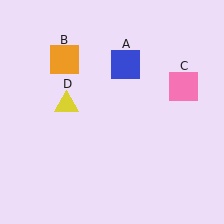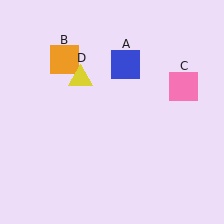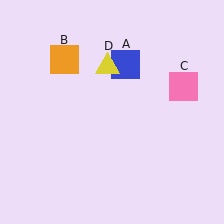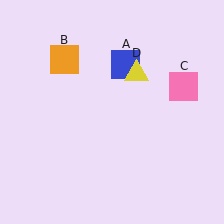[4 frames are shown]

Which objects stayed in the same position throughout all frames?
Blue square (object A) and orange square (object B) and pink square (object C) remained stationary.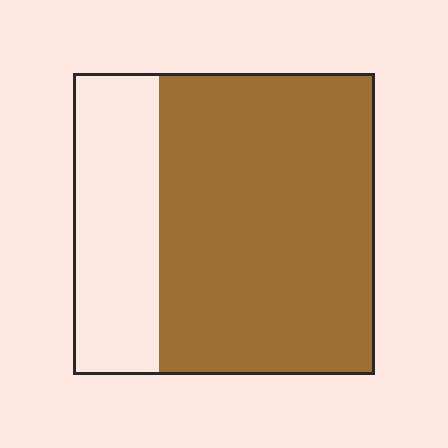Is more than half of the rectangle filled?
Yes.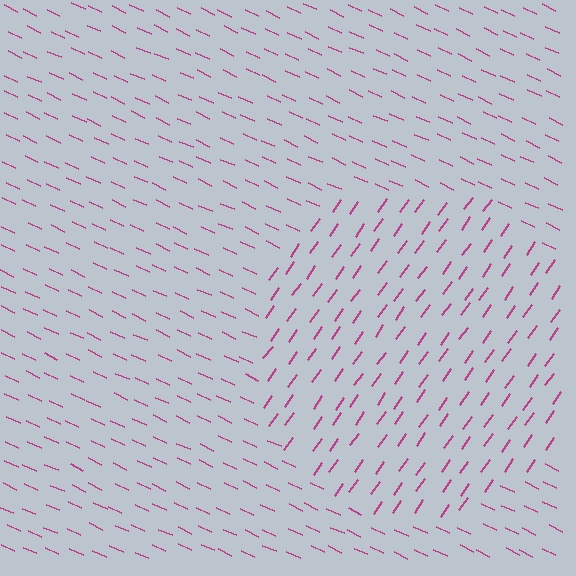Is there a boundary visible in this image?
Yes, there is a texture boundary formed by a change in line orientation.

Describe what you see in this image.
The image is filled with small magenta line segments. A circle region in the image has lines oriented differently from the surrounding lines, creating a visible texture boundary.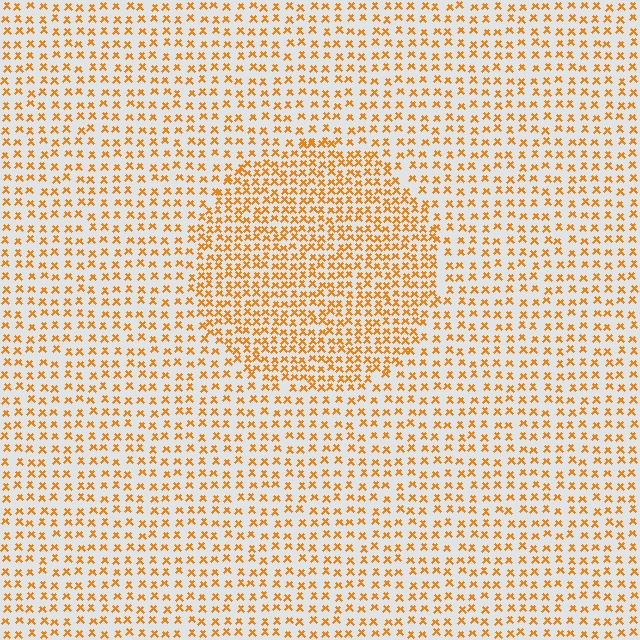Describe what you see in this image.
The image contains small orange elements arranged at two different densities. A circle-shaped region is visible where the elements are more densely packed than the surrounding area.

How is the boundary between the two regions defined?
The boundary is defined by a change in element density (approximately 1.7x ratio). All elements are the same color, size, and shape.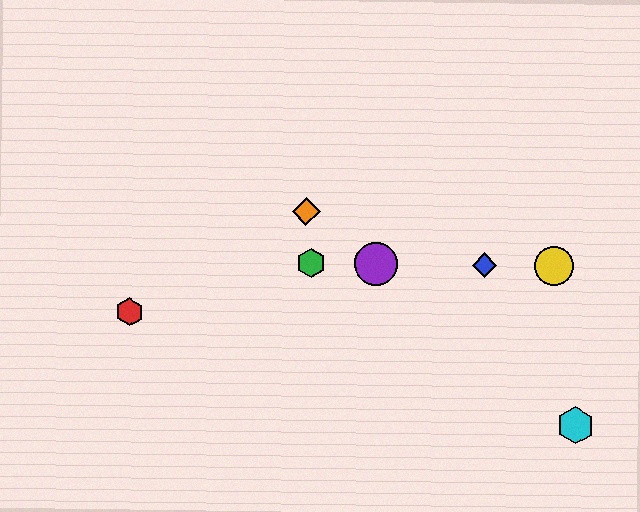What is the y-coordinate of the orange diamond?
The orange diamond is at y≈211.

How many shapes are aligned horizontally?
4 shapes (the blue diamond, the green hexagon, the yellow circle, the purple circle) are aligned horizontally.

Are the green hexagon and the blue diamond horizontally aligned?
Yes, both are at y≈263.